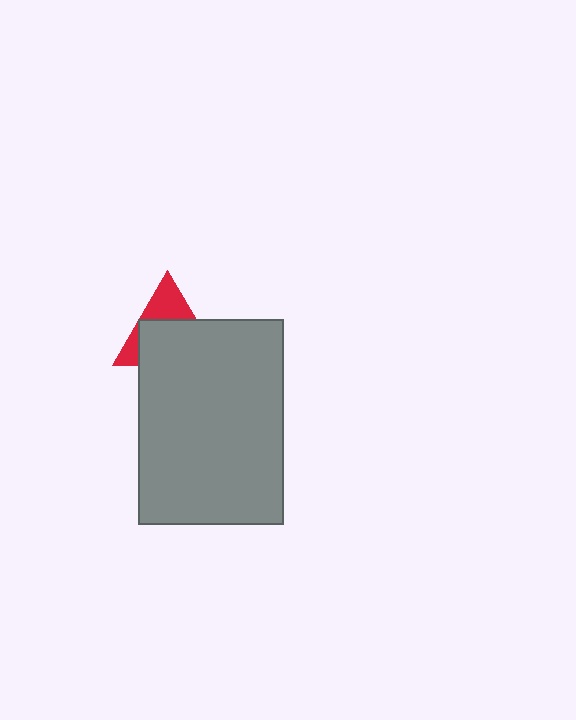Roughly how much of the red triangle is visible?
A small part of it is visible (roughly 37%).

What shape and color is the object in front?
The object in front is a gray rectangle.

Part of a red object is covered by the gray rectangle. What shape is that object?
It is a triangle.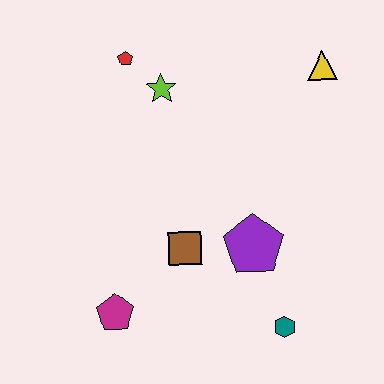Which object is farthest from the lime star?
The teal hexagon is farthest from the lime star.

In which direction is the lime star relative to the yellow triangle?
The lime star is to the left of the yellow triangle.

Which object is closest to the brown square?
The purple pentagon is closest to the brown square.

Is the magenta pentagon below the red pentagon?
Yes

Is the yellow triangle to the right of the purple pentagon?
Yes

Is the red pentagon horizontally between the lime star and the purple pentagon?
No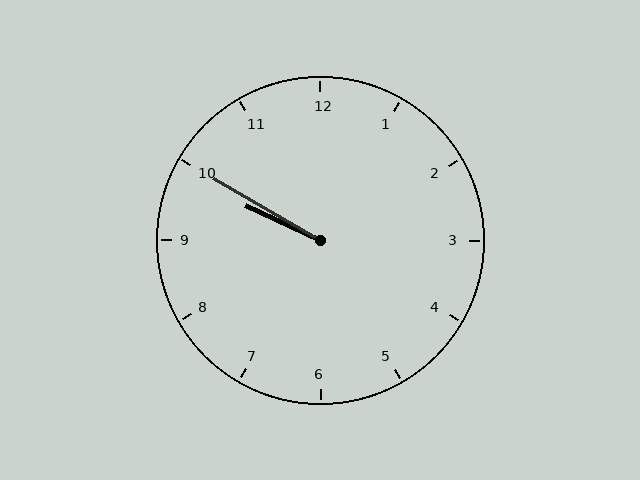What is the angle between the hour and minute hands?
Approximately 5 degrees.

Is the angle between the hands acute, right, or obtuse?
It is acute.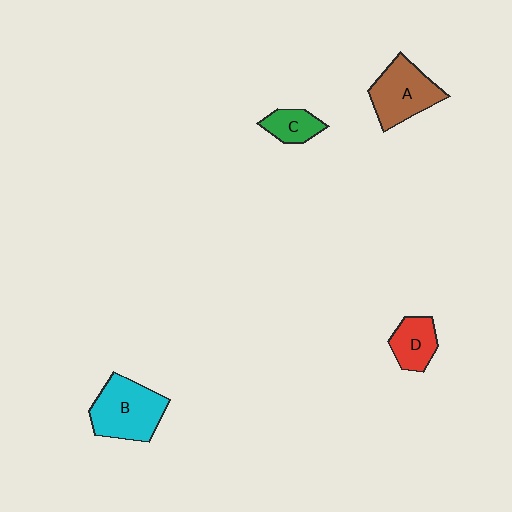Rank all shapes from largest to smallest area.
From largest to smallest: B (cyan), A (brown), D (red), C (green).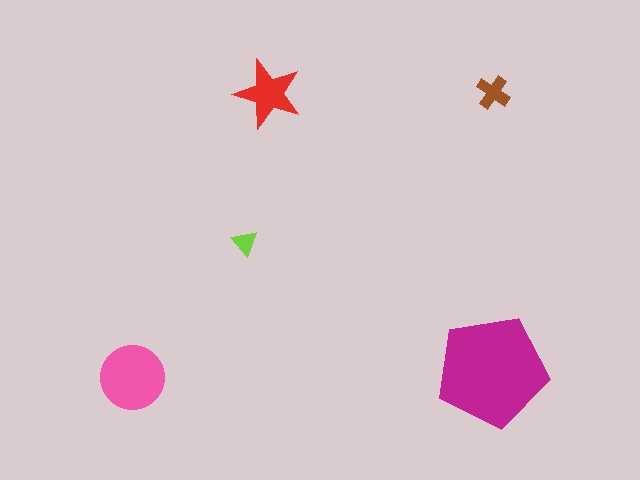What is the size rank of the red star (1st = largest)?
3rd.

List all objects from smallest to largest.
The lime triangle, the brown cross, the red star, the pink circle, the magenta pentagon.